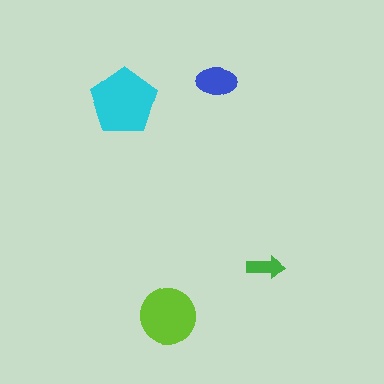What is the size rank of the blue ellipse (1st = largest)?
3rd.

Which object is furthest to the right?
The green arrow is rightmost.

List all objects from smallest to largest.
The green arrow, the blue ellipse, the lime circle, the cyan pentagon.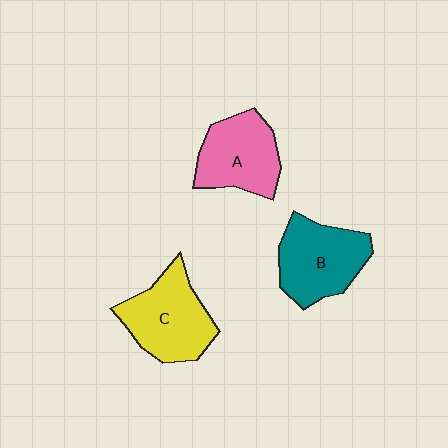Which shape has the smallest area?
Shape A (pink).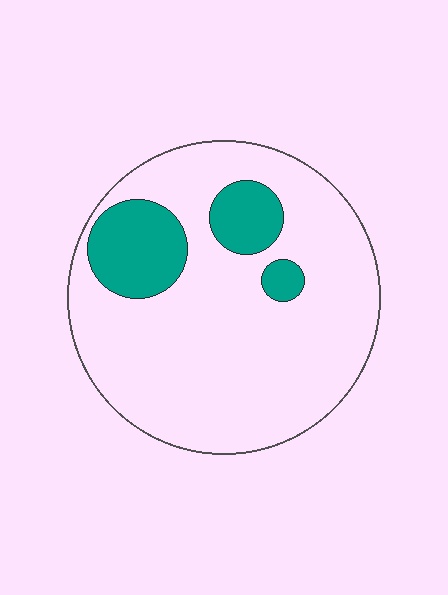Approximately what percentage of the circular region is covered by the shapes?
Approximately 20%.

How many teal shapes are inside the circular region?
3.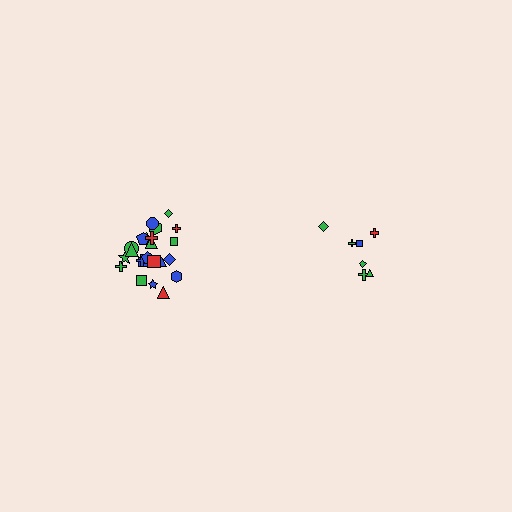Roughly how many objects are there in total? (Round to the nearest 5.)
Roughly 30 objects in total.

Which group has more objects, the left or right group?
The left group.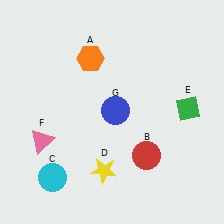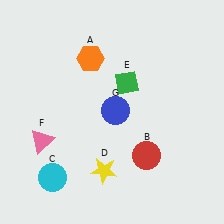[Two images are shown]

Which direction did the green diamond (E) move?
The green diamond (E) moved left.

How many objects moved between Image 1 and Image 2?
1 object moved between the two images.